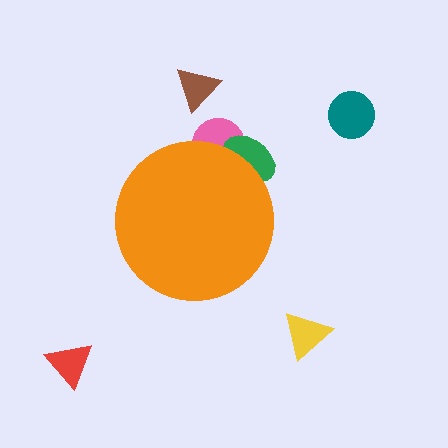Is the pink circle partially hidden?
Yes, the pink circle is partially hidden behind the orange circle.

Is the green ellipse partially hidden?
Yes, the green ellipse is partially hidden behind the orange circle.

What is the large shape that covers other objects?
An orange circle.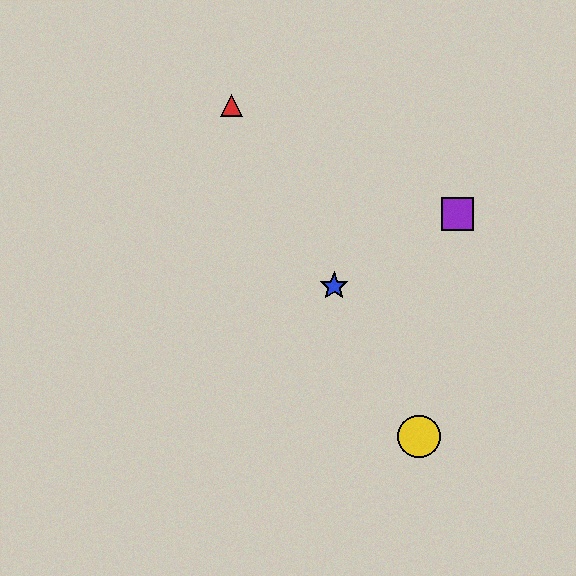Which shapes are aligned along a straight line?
The red triangle, the blue star, the green star, the yellow circle are aligned along a straight line.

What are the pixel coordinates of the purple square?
The purple square is at (457, 214).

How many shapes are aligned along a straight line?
4 shapes (the red triangle, the blue star, the green star, the yellow circle) are aligned along a straight line.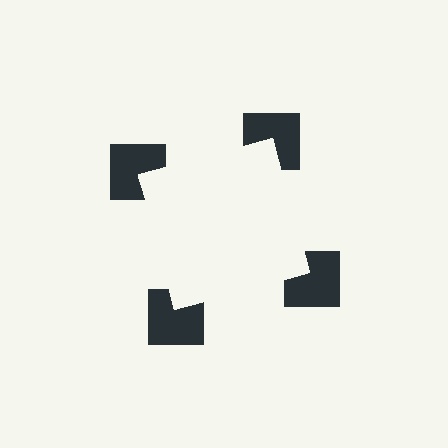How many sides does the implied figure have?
4 sides.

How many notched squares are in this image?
There are 4 — one at each vertex of the illusory square.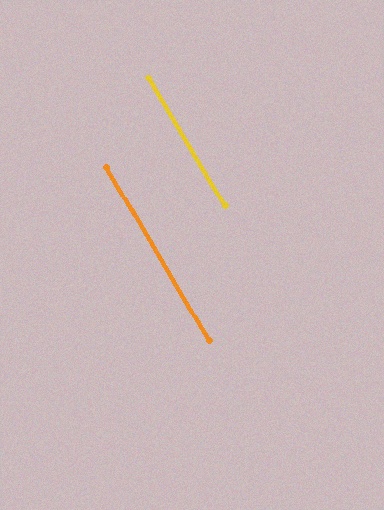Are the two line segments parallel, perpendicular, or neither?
Parallel — their directions differ by only 0.6°.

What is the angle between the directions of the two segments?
Approximately 1 degree.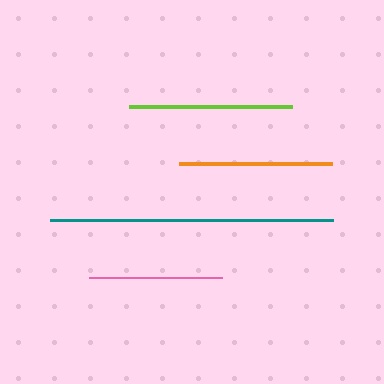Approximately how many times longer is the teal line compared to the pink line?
The teal line is approximately 2.1 times the length of the pink line.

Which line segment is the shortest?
The pink line is the shortest at approximately 133 pixels.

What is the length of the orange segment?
The orange segment is approximately 152 pixels long.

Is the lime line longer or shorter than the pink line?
The lime line is longer than the pink line.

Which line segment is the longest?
The teal line is the longest at approximately 283 pixels.